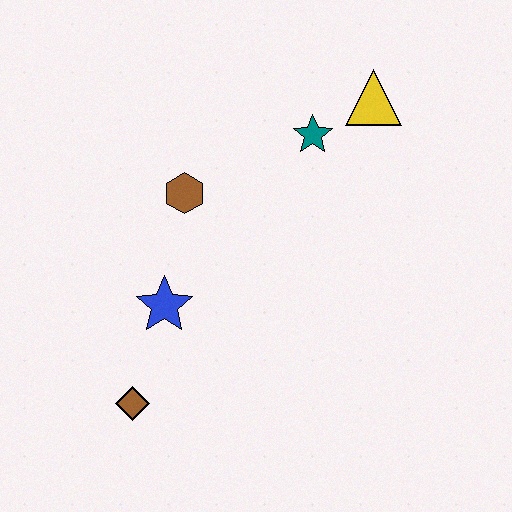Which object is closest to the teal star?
The yellow triangle is closest to the teal star.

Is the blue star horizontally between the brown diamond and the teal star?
Yes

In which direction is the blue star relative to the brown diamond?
The blue star is above the brown diamond.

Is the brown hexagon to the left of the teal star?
Yes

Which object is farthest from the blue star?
The yellow triangle is farthest from the blue star.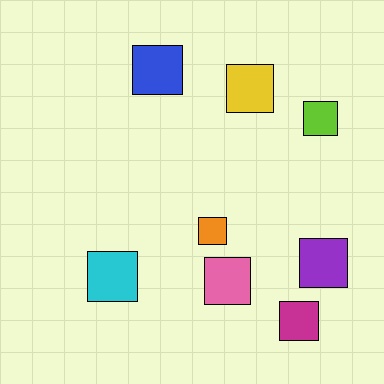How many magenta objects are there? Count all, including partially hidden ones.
There is 1 magenta object.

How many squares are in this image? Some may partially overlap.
There are 8 squares.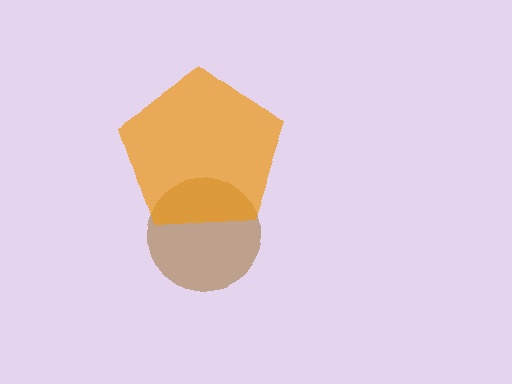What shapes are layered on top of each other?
The layered shapes are: a brown circle, an orange pentagon.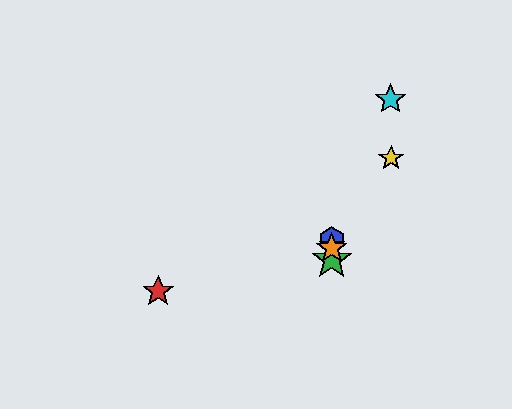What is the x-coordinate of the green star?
The green star is at x≈332.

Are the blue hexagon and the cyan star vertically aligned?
No, the blue hexagon is at x≈332 and the cyan star is at x≈390.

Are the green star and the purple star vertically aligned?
Yes, both are at x≈332.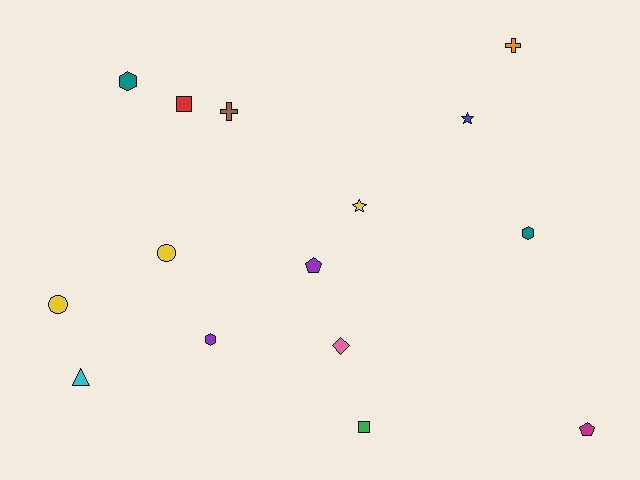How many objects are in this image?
There are 15 objects.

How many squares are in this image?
There are 2 squares.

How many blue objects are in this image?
There is 1 blue object.